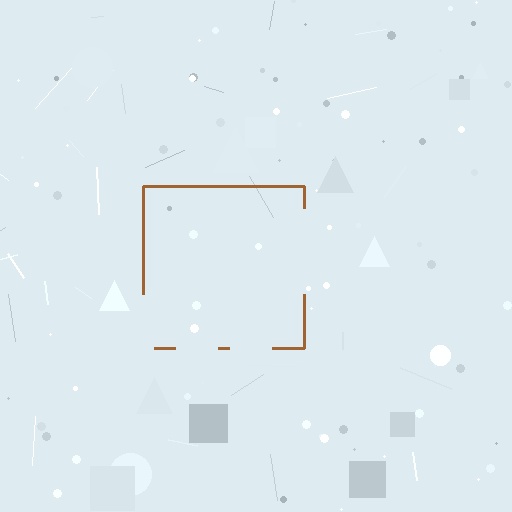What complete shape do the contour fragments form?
The contour fragments form a square.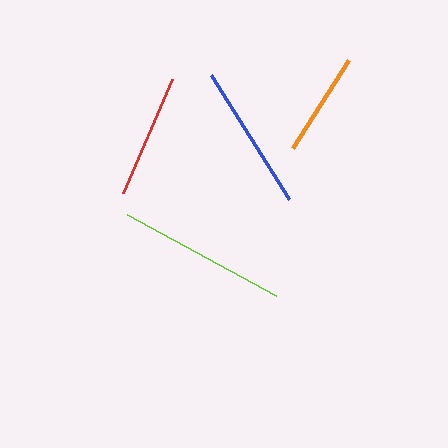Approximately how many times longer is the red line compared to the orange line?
The red line is approximately 1.2 times the length of the orange line.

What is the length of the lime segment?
The lime segment is approximately 169 pixels long.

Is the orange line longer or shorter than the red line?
The red line is longer than the orange line.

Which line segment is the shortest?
The orange line is the shortest at approximately 104 pixels.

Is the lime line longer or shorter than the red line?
The lime line is longer than the red line.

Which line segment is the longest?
The lime line is the longest at approximately 169 pixels.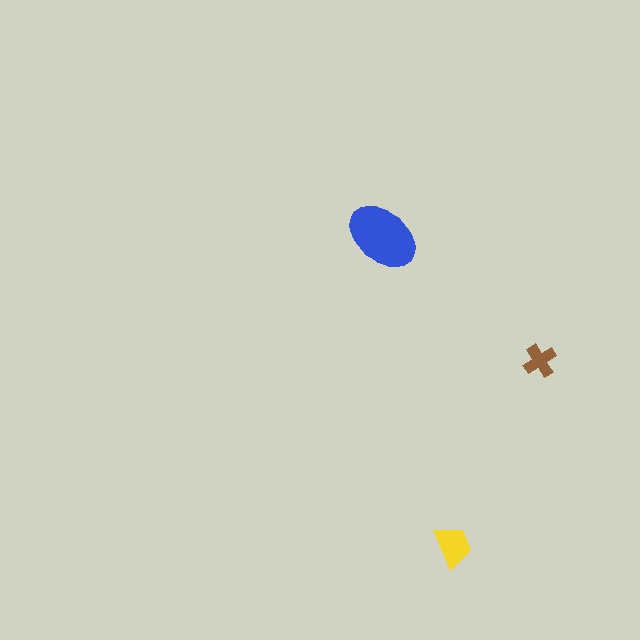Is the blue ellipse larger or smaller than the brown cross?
Larger.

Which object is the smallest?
The brown cross.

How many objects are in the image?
There are 3 objects in the image.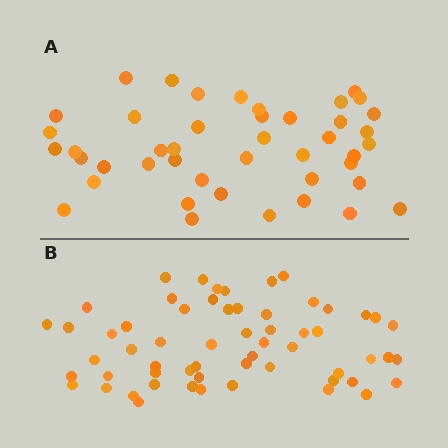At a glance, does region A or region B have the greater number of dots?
Region B (the bottom region) has more dots.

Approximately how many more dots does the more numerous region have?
Region B has approximately 15 more dots than region A.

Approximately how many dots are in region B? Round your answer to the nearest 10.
About 60 dots. (The exact count is 59, which rounds to 60.)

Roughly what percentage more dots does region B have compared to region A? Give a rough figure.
About 35% more.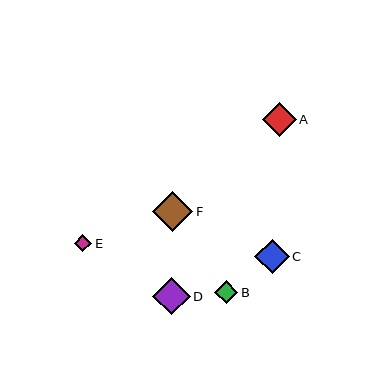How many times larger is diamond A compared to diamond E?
Diamond A is approximately 1.9 times the size of diamond E.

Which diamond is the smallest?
Diamond E is the smallest with a size of approximately 17 pixels.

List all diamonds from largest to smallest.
From largest to smallest: F, D, C, A, B, E.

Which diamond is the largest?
Diamond F is the largest with a size of approximately 40 pixels.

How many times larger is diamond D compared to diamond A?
Diamond D is approximately 1.1 times the size of diamond A.